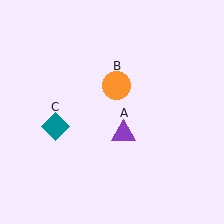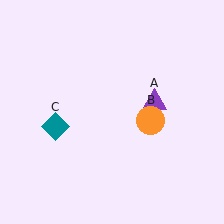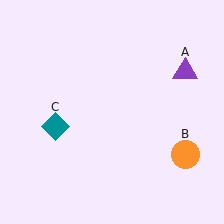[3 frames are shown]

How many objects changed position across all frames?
2 objects changed position: purple triangle (object A), orange circle (object B).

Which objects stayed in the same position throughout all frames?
Teal diamond (object C) remained stationary.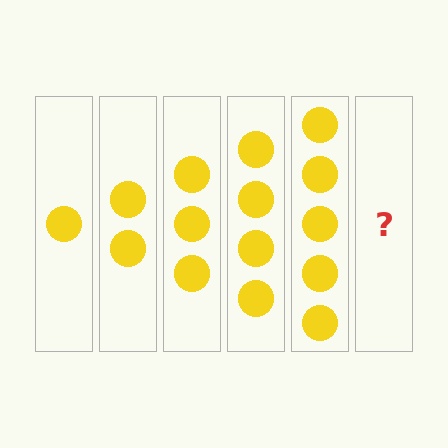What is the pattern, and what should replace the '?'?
The pattern is that each step adds one more circle. The '?' should be 6 circles.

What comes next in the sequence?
The next element should be 6 circles.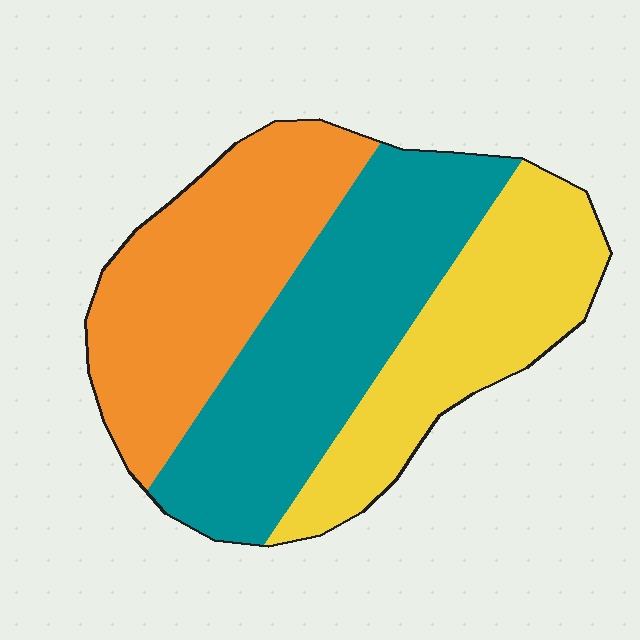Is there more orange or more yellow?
Orange.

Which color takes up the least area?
Yellow, at roughly 30%.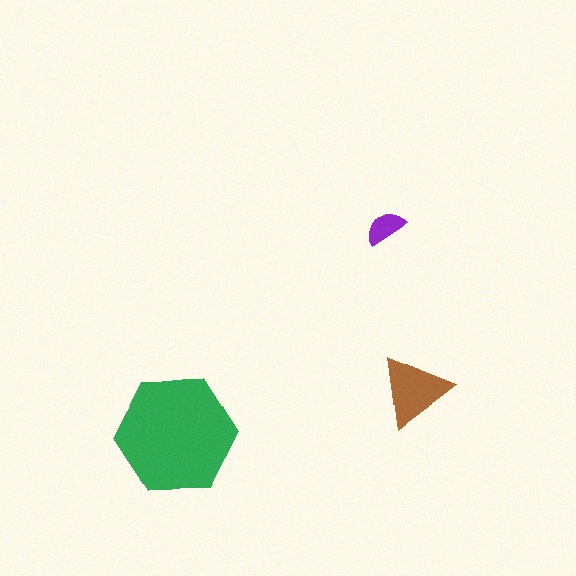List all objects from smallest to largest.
The purple semicircle, the brown triangle, the green hexagon.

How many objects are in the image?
There are 3 objects in the image.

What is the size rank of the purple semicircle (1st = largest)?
3rd.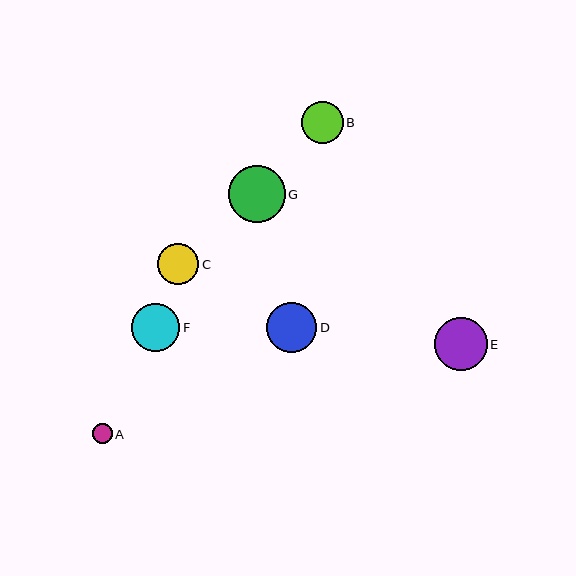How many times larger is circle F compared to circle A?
Circle F is approximately 2.4 times the size of circle A.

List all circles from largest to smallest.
From largest to smallest: G, E, D, F, B, C, A.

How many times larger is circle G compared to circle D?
Circle G is approximately 1.1 times the size of circle D.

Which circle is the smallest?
Circle A is the smallest with a size of approximately 20 pixels.